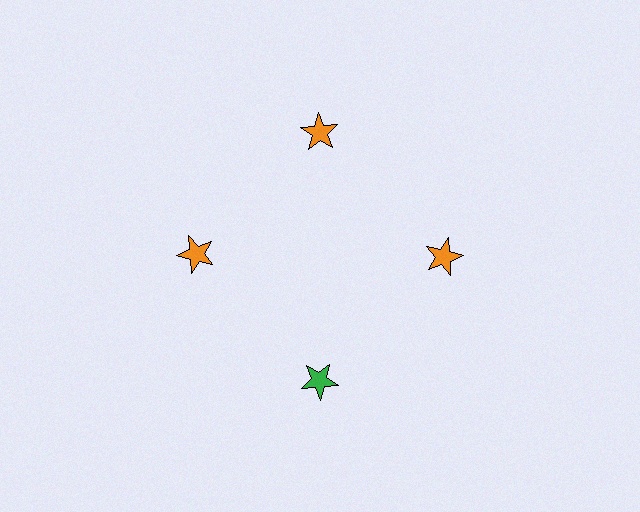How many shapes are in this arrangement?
There are 4 shapes arranged in a ring pattern.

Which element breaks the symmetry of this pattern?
The green star at roughly the 6 o'clock position breaks the symmetry. All other shapes are orange stars.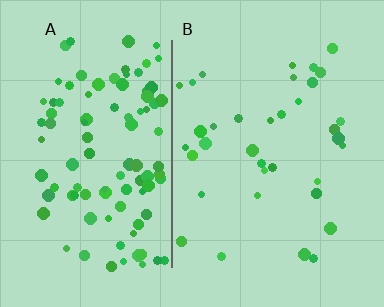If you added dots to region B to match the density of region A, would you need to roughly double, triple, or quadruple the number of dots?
Approximately triple.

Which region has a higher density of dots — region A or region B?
A (the left).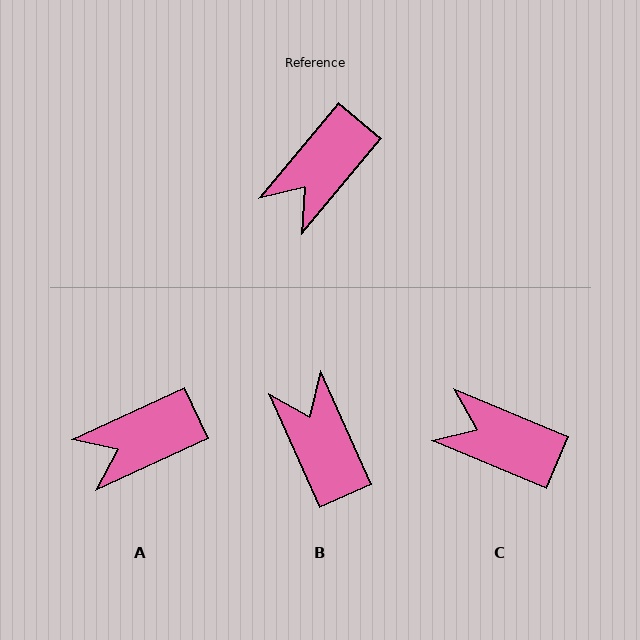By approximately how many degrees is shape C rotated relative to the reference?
Approximately 73 degrees clockwise.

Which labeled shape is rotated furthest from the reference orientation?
B, about 116 degrees away.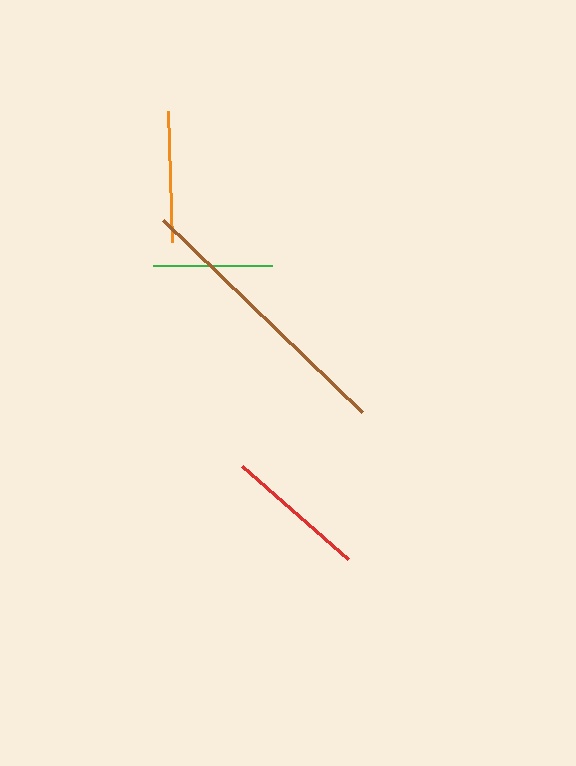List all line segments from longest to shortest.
From longest to shortest: brown, red, orange, green.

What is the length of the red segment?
The red segment is approximately 140 pixels long.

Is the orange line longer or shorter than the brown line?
The brown line is longer than the orange line.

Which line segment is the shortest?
The green line is the shortest at approximately 118 pixels.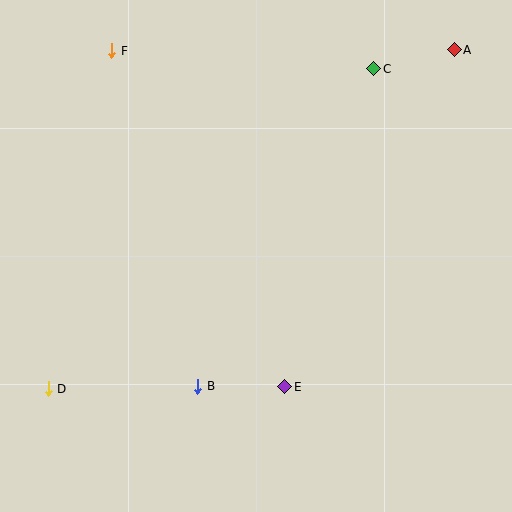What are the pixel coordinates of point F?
Point F is at (112, 51).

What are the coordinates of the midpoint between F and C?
The midpoint between F and C is at (243, 60).